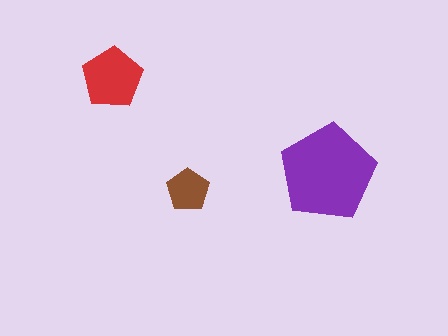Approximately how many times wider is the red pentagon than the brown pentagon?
About 1.5 times wider.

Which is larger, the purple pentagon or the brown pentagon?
The purple one.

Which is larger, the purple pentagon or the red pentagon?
The purple one.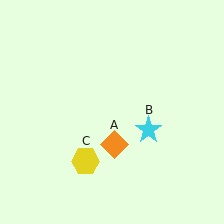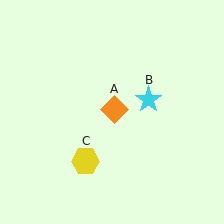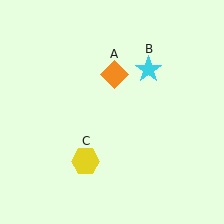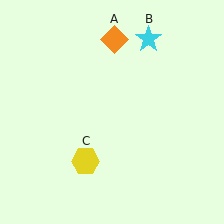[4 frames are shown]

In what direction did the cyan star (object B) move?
The cyan star (object B) moved up.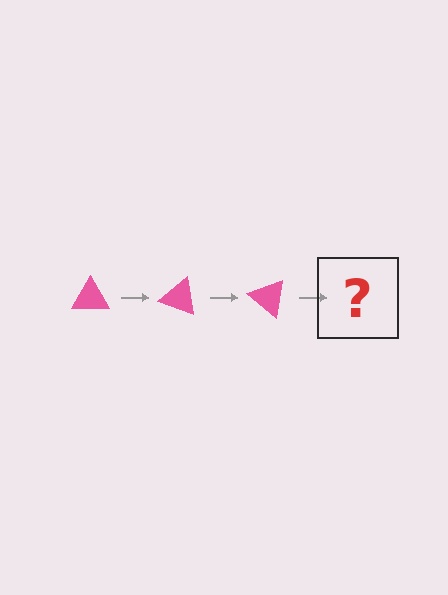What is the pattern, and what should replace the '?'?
The pattern is that the triangle rotates 20 degrees each step. The '?' should be a pink triangle rotated 60 degrees.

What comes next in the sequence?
The next element should be a pink triangle rotated 60 degrees.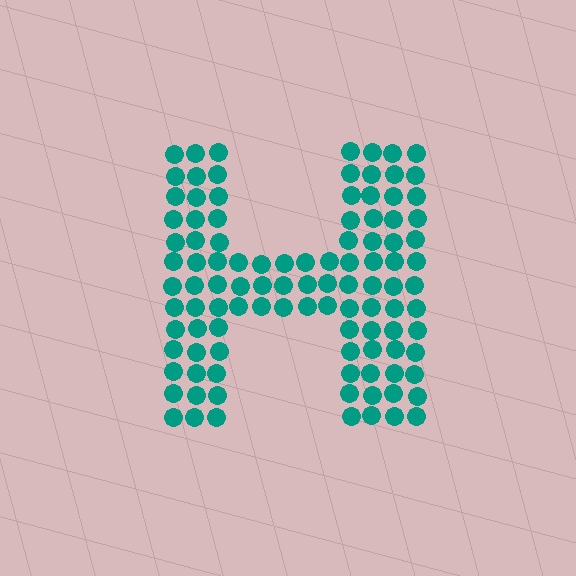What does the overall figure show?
The overall figure shows the letter H.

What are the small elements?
The small elements are circles.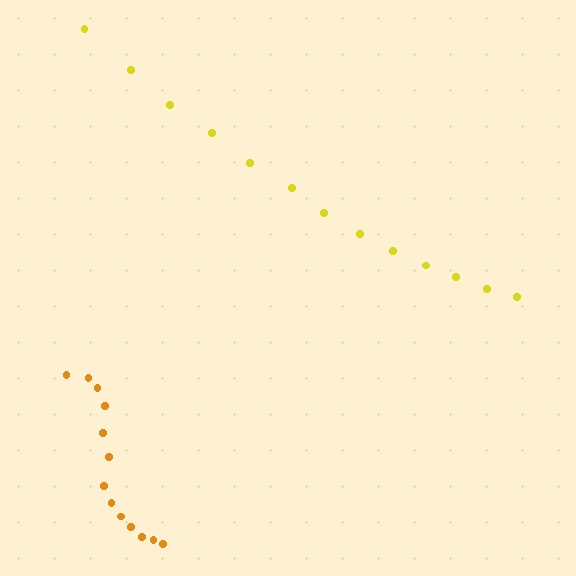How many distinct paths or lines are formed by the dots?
There are 2 distinct paths.